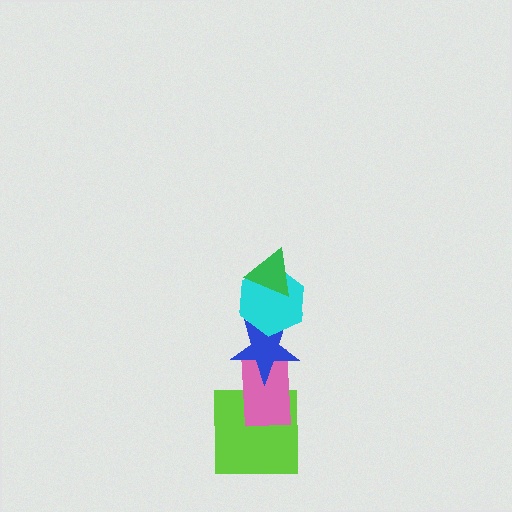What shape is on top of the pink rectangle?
The blue star is on top of the pink rectangle.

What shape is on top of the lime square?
The pink rectangle is on top of the lime square.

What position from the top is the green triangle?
The green triangle is 1st from the top.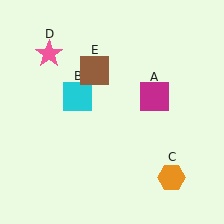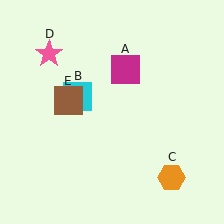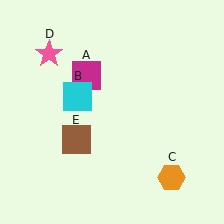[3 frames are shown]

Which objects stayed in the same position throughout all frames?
Cyan square (object B) and orange hexagon (object C) and pink star (object D) remained stationary.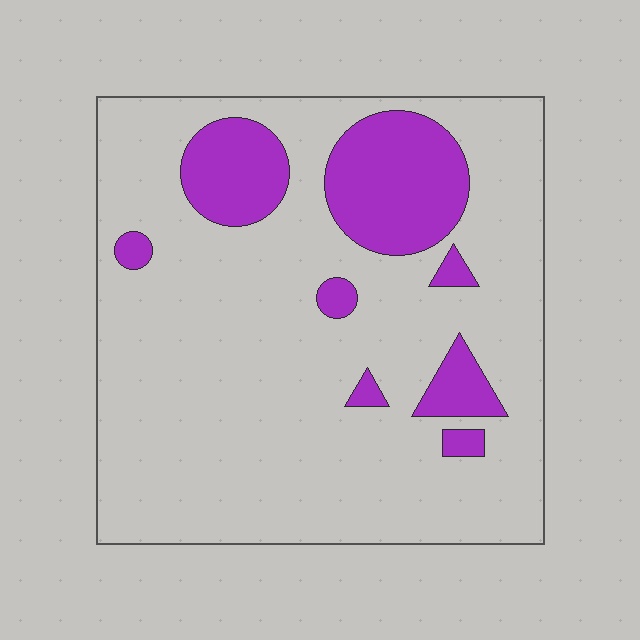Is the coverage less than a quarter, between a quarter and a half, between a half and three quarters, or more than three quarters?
Less than a quarter.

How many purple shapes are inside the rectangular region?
8.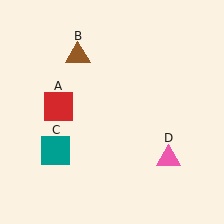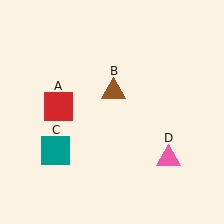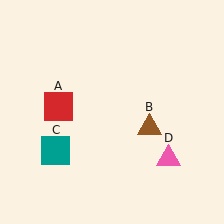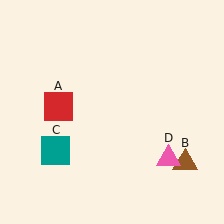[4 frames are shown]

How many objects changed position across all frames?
1 object changed position: brown triangle (object B).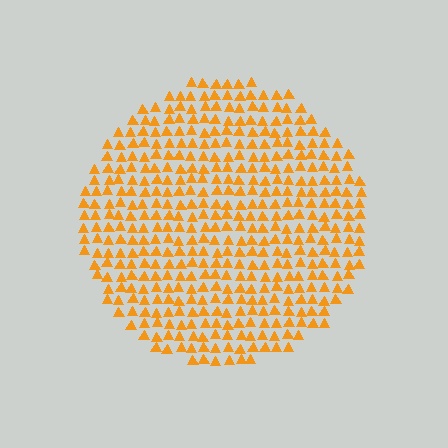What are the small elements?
The small elements are triangles.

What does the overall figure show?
The overall figure shows a circle.